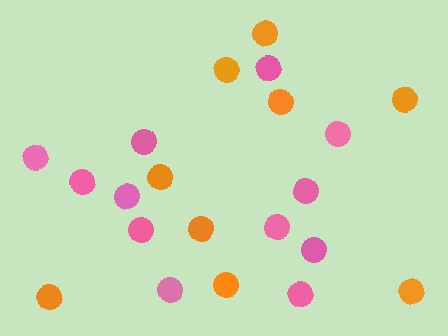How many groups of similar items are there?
There are 2 groups: one group of orange circles (9) and one group of pink circles (12).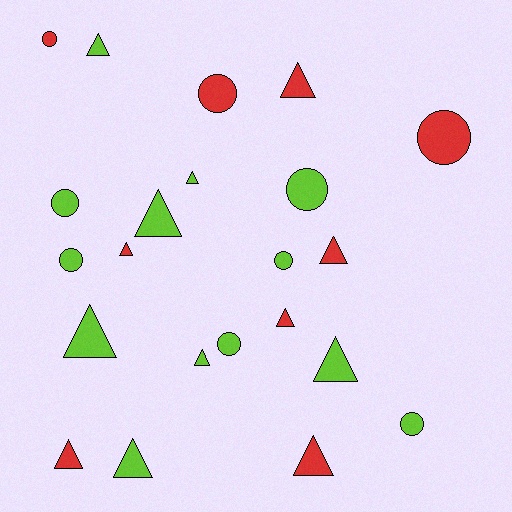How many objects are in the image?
There are 22 objects.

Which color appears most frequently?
Lime, with 13 objects.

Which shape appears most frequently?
Triangle, with 13 objects.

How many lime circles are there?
There are 6 lime circles.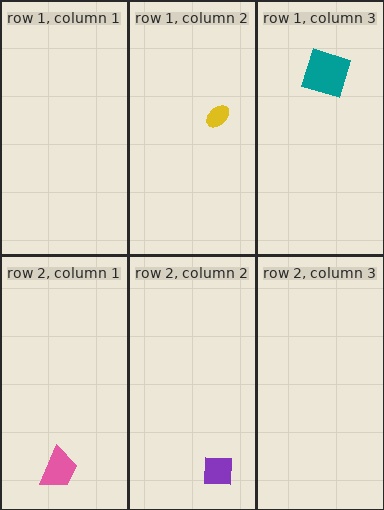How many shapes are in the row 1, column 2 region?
1.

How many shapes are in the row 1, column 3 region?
1.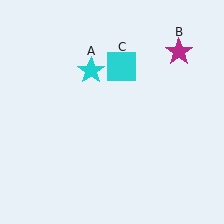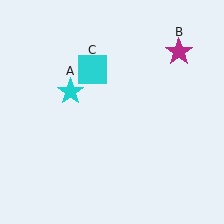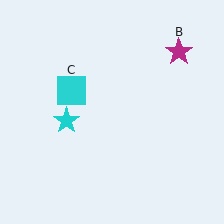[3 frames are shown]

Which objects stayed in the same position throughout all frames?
Magenta star (object B) remained stationary.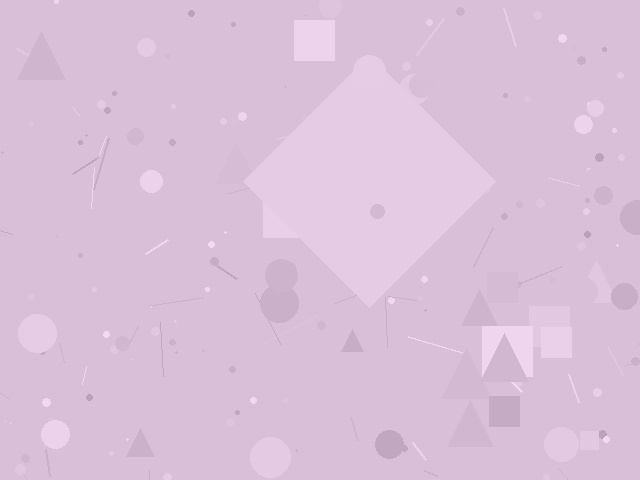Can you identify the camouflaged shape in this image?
The camouflaged shape is a diamond.